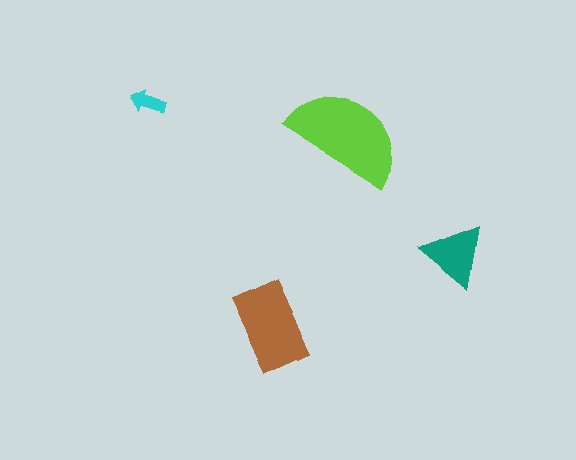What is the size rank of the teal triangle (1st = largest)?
3rd.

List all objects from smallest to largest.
The cyan arrow, the teal triangle, the brown rectangle, the lime semicircle.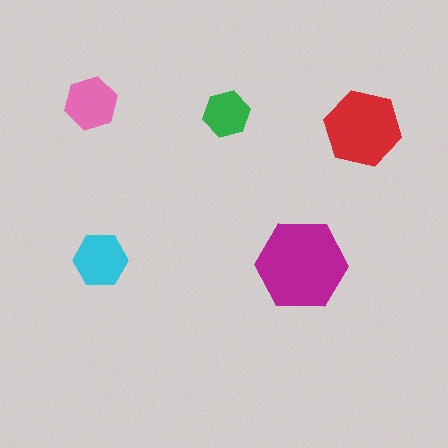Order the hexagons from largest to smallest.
the magenta one, the red one, the cyan one, the pink one, the green one.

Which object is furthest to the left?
The pink hexagon is leftmost.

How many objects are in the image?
There are 5 objects in the image.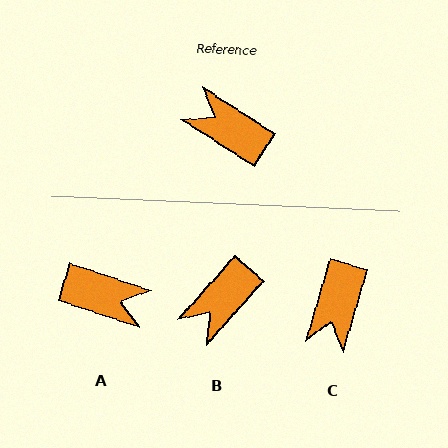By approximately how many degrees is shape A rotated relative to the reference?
Approximately 166 degrees clockwise.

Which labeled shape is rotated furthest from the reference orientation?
A, about 166 degrees away.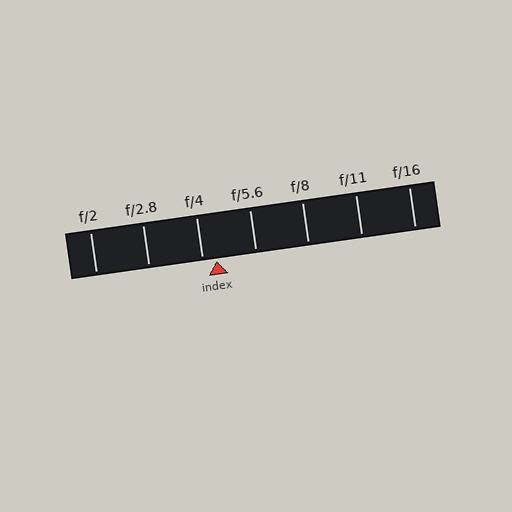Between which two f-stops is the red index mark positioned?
The index mark is between f/4 and f/5.6.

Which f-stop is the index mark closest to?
The index mark is closest to f/4.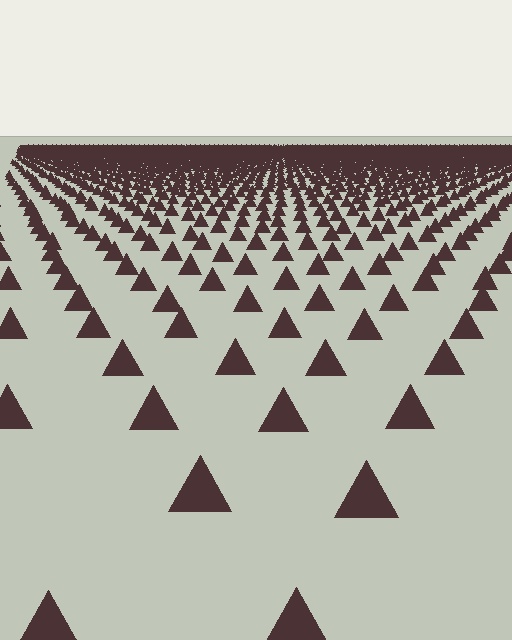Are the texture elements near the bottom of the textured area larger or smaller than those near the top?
Larger. Near the bottom, elements are closer to the viewer and appear at a bigger on-screen size.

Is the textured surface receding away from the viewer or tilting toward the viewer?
The surface is receding away from the viewer. Texture elements get smaller and denser toward the top.